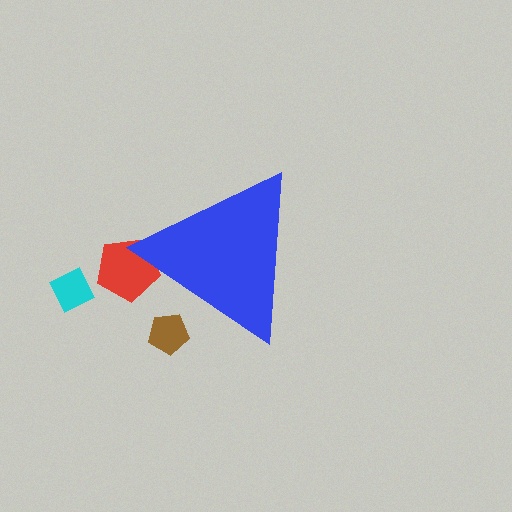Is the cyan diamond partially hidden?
No, the cyan diamond is fully visible.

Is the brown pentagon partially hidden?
Yes, the brown pentagon is partially hidden behind the blue triangle.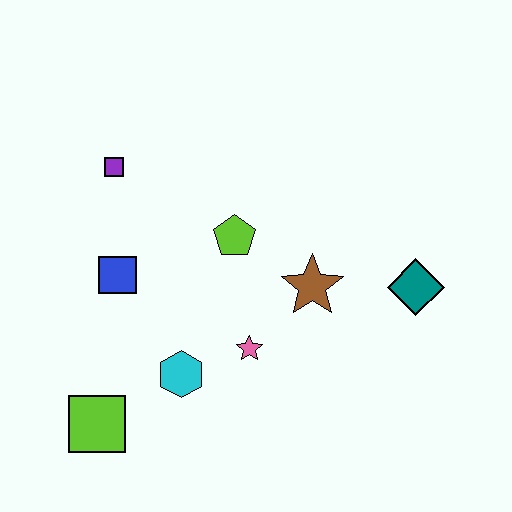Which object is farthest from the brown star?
The lime square is farthest from the brown star.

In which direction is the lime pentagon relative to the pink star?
The lime pentagon is above the pink star.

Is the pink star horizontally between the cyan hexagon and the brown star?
Yes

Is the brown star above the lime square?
Yes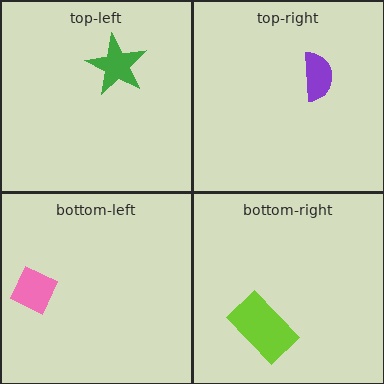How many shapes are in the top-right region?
1.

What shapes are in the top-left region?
The green star.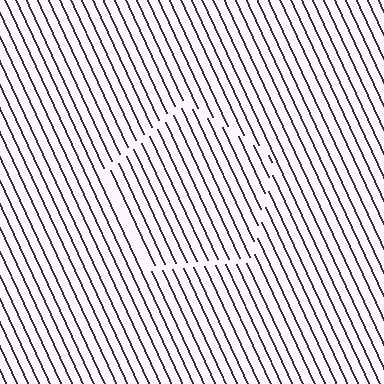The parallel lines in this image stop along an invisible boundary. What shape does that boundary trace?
An illusory pentagon. The interior of the shape contains the same grating, shifted by half a period — the contour is defined by the phase discontinuity where line-ends from the inner and outer gratings abut.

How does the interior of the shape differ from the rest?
The interior of the shape contains the same grating, shifted by half a period — the contour is defined by the phase discontinuity where line-ends from the inner and outer gratings abut.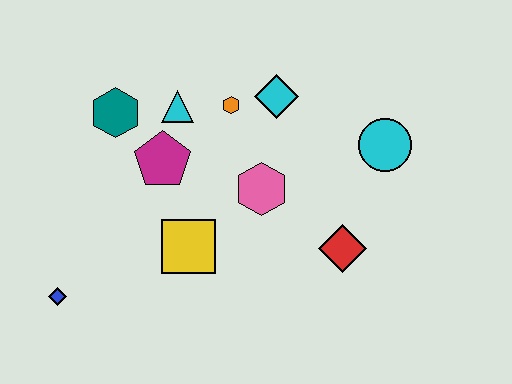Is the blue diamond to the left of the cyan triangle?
Yes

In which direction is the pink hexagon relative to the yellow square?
The pink hexagon is to the right of the yellow square.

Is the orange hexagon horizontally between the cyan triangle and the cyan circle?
Yes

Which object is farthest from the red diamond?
The blue diamond is farthest from the red diamond.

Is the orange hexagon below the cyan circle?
No